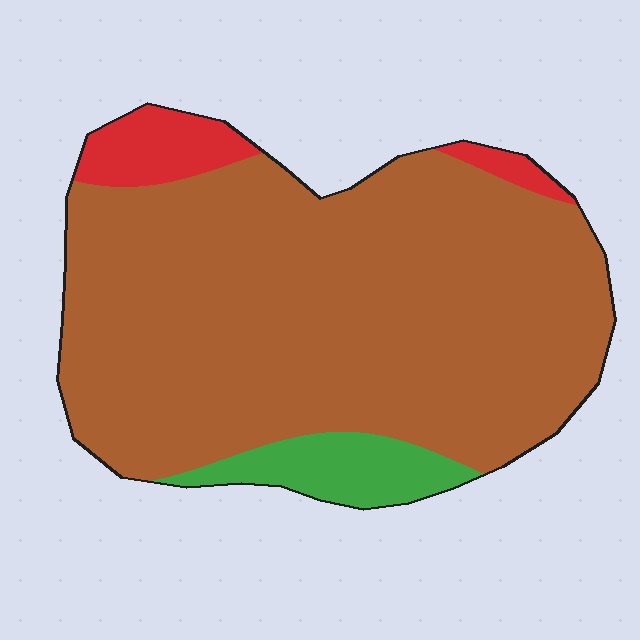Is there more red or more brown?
Brown.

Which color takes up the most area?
Brown, at roughly 85%.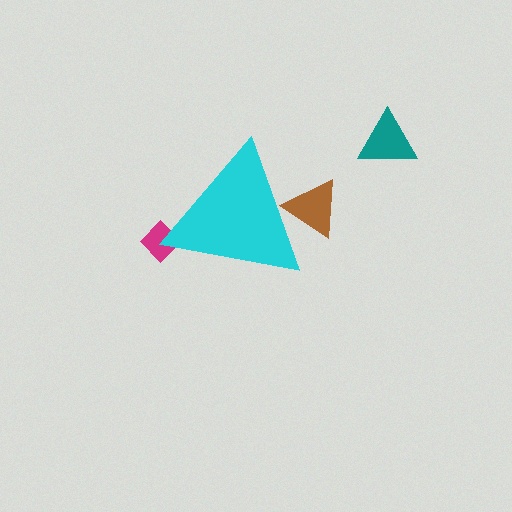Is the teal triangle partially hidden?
No, the teal triangle is fully visible.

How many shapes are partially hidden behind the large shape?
2 shapes are partially hidden.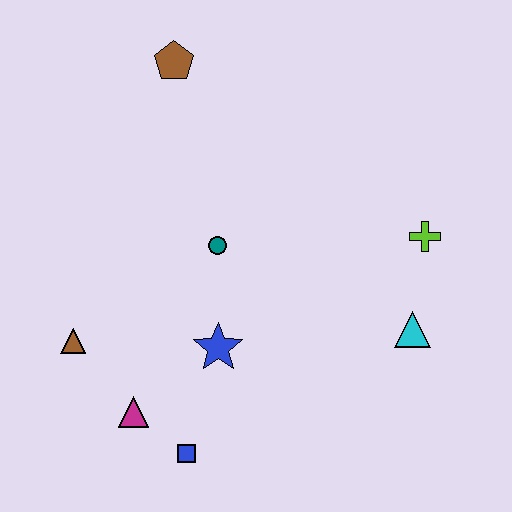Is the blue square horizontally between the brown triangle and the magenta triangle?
No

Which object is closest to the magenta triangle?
The blue square is closest to the magenta triangle.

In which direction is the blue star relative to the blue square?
The blue star is above the blue square.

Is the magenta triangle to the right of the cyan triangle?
No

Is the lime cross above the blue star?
Yes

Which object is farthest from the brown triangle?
The lime cross is farthest from the brown triangle.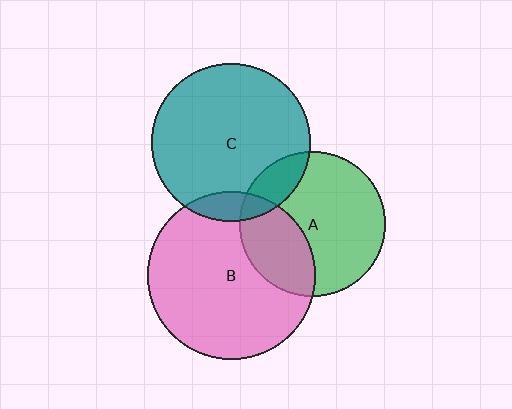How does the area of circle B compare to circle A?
Approximately 1.3 times.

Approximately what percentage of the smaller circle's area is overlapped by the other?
Approximately 15%.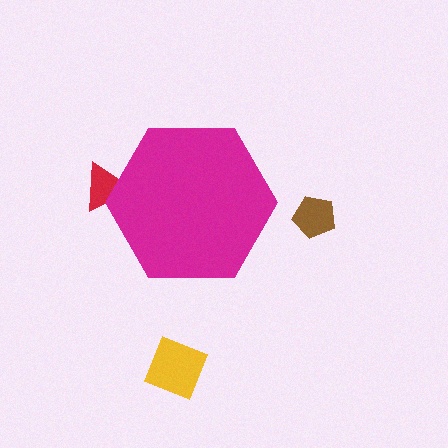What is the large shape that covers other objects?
A magenta hexagon.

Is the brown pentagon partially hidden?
No, the brown pentagon is fully visible.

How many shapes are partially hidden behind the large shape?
1 shape is partially hidden.